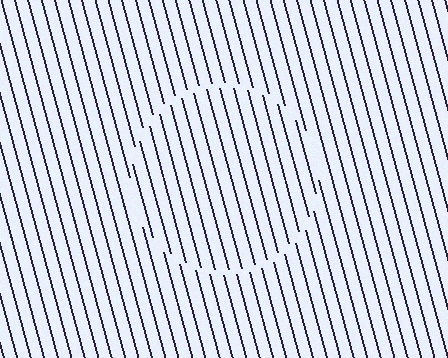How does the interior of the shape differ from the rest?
The interior of the shape contains the same grating, shifted by half a period — the contour is defined by the phase discontinuity where line-ends from the inner and outer gratings abut.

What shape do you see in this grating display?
An illusory circle. The interior of the shape contains the same grating, shifted by half a period — the contour is defined by the phase discontinuity where line-ends from the inner and outer gratings abut.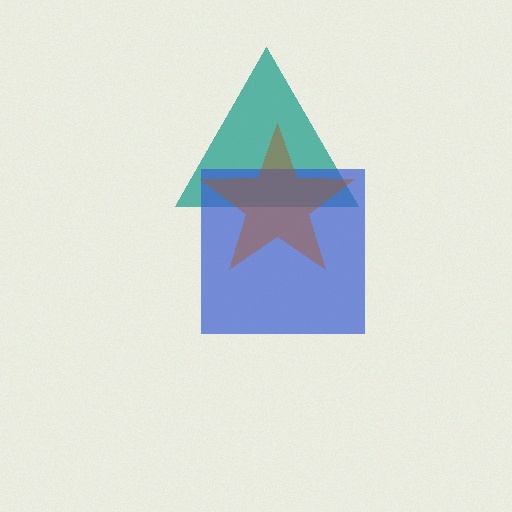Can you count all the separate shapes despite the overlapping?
Yes, there are 3 separate shapes.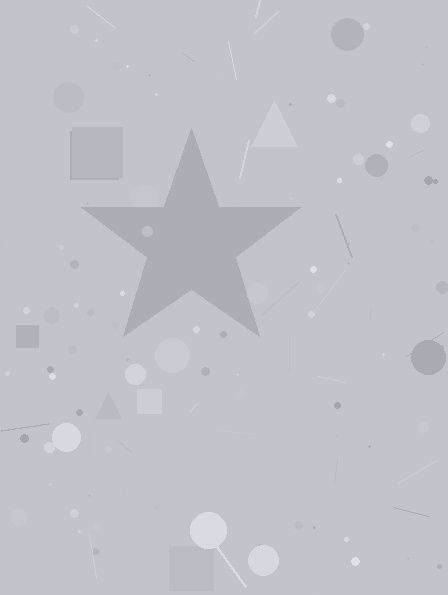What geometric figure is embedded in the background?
A star is embedded in the background.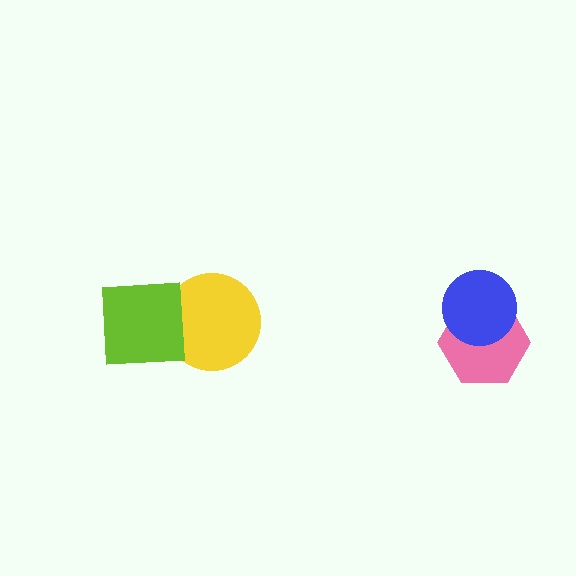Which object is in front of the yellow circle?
The lime square is in front of the yellow circle.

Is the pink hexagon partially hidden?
Yes, it is partially covered by another shape.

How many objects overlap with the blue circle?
1 object overlaps with the blue circle.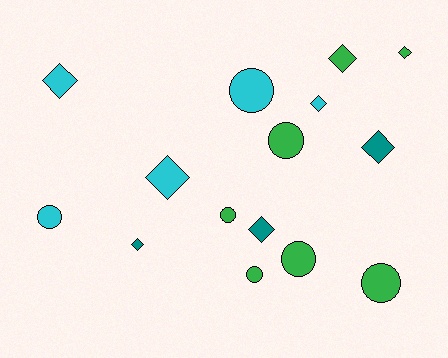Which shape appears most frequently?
Diamond, with 8 objects.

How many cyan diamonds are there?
There are 3 cyan diamonds.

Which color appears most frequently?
Green, with 7 objects.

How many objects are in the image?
There are 15 objects.